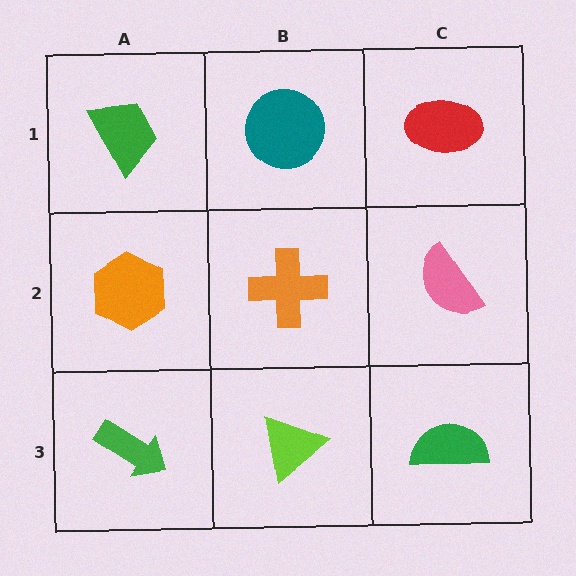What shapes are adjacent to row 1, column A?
An orange hexagon (row 2, column A), a teal circle (row 1, column B).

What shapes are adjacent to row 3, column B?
An orange cross (row 2, column B), a green arrow (row 3, column A), a green semicircle (row 3, column C).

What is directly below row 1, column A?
An orange hexagon.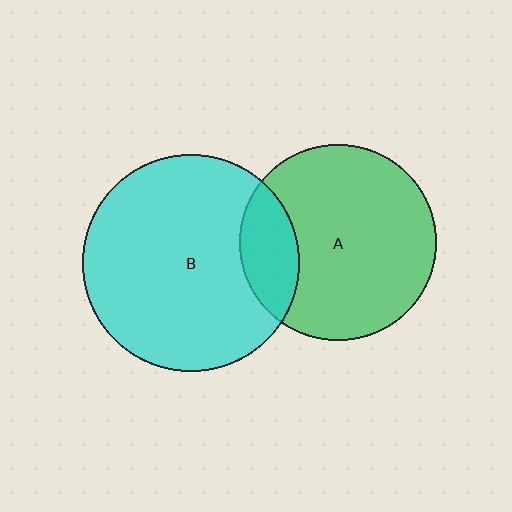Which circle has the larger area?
Circle B (cyan).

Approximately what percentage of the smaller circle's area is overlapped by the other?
Approximately 20%.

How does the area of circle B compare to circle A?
Approximately 1.2 times.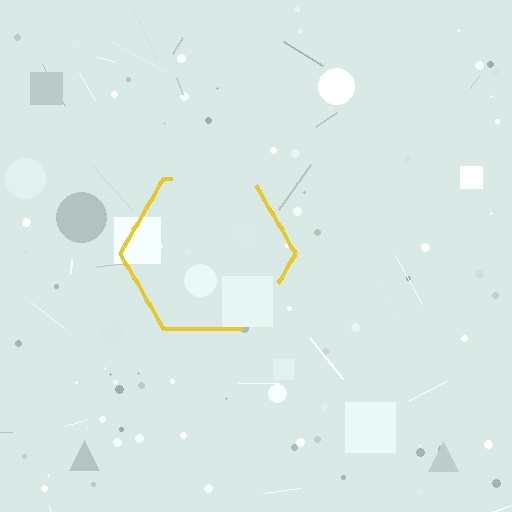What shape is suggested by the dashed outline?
The dashed outline suggests a hexagon.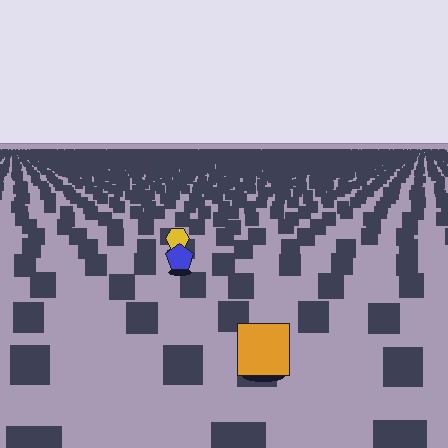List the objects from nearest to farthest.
From nearest to farthest: the orange square, the blue pentagon, the yellow hexagon.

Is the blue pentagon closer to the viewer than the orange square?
No. The orange square is closer — you can tell from the texture gradient: the ground texture is coarser near it.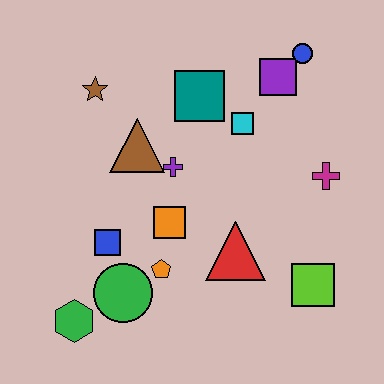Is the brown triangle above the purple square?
No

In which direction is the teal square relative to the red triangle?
The teal square is above the red triangle.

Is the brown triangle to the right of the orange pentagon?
No